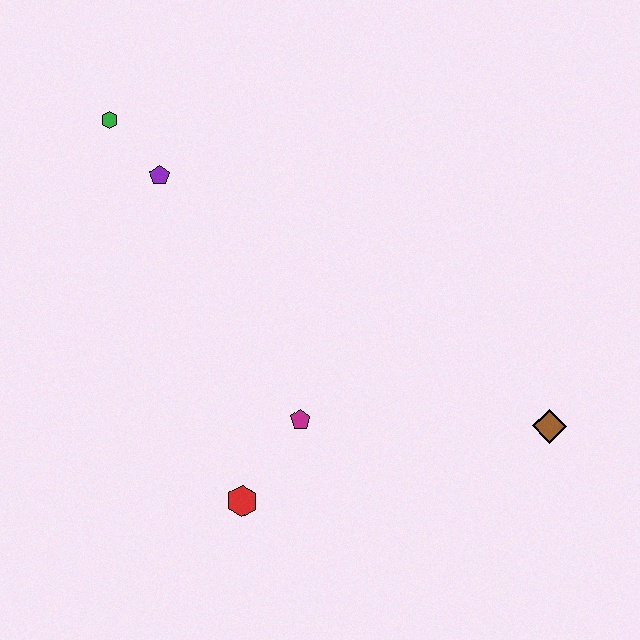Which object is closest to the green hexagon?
The purple pentagon is closest to the green hexagon.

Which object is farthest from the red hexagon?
The green hexagon is farthest from the red hexagon.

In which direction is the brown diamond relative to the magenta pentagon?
The brown diamond is to the right of the magenta pentagon.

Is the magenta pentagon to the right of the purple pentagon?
Yes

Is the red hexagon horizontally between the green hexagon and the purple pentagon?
No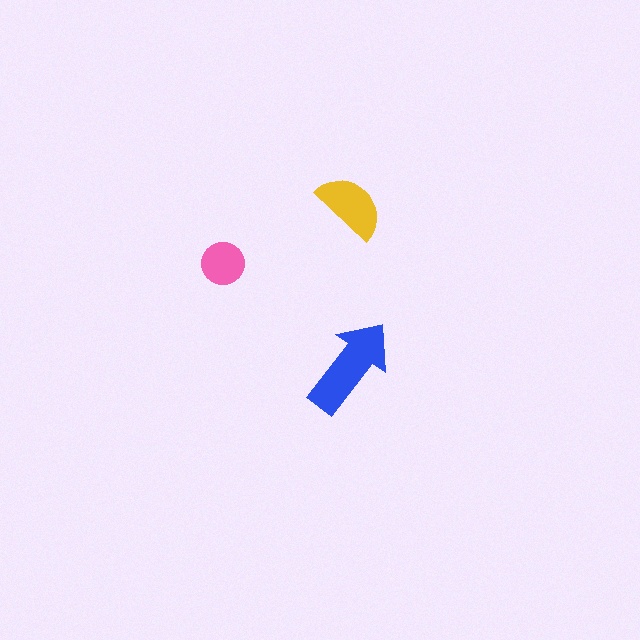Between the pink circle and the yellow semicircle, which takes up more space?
The yellow semicircle.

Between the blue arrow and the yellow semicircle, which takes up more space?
The blue arrow.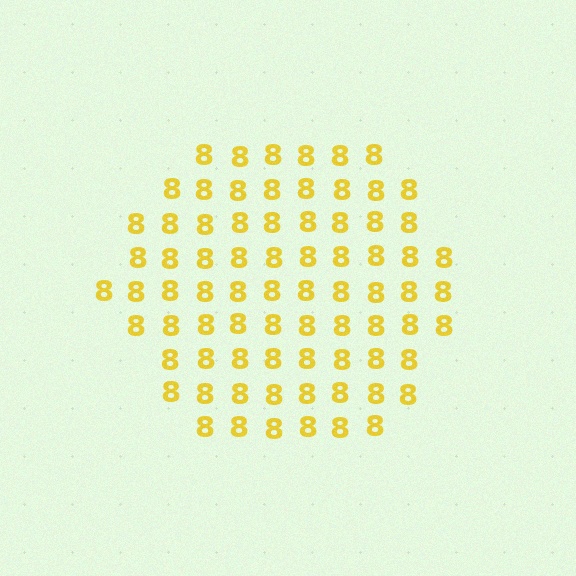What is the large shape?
The large shape is a hexagon.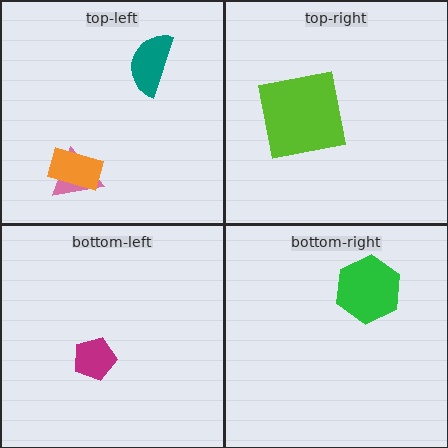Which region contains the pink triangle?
The top-left region.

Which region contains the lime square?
The top-right region.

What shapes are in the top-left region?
The pink triangle, the orange rectangle, the teal semicircle.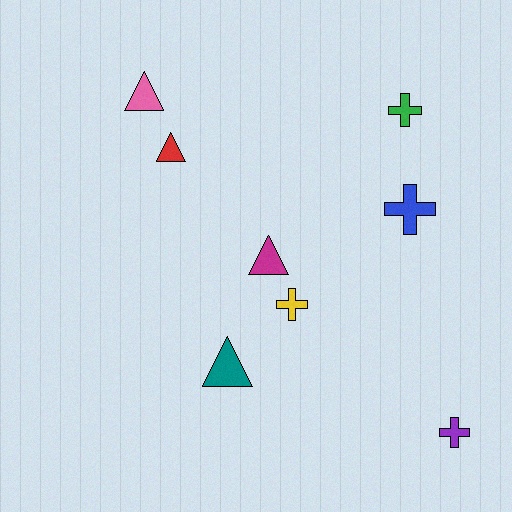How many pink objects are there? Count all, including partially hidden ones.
There is 1 pink object.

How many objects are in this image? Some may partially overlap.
There are 8 objects.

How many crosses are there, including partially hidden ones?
There are 4 crosses.